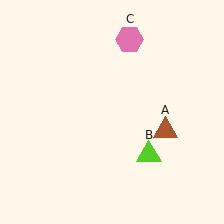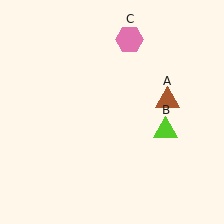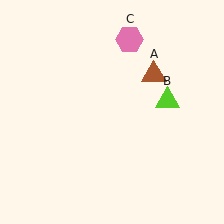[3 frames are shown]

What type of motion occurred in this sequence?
The brown triangle (object A), lime triangle (object B) rotated counterclockwise around the center of the scene.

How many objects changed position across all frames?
2 objects changed position: brown triangle (object A), lime triangle (object B).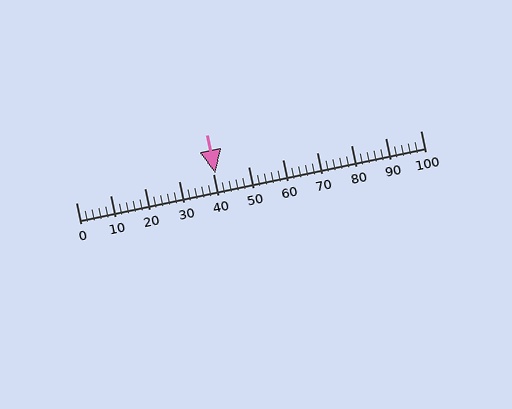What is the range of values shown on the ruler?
The ruler shows values from 0 to 100.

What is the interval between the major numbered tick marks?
The major tick marks are spaced 10 units apart.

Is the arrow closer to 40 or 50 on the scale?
The arrow is closer to 40.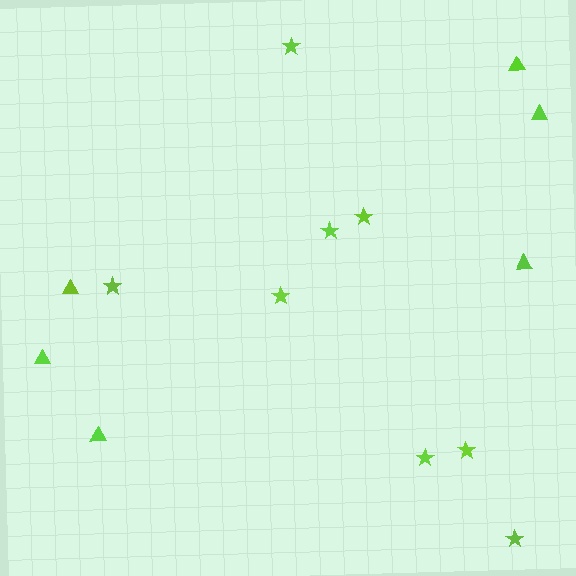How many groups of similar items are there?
There are 2 groups: one group of stars (8) and one group of triangles (6).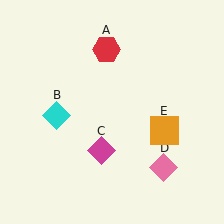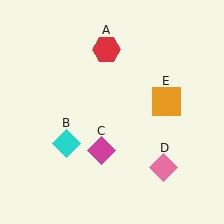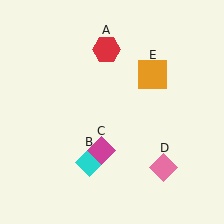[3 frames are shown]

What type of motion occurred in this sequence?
The cyan diamond (object B), orange square (object E) rotated counterclockwise around the center of the scene.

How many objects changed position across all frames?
2 objects changed position: cyan diamond (object B), orange square (object E).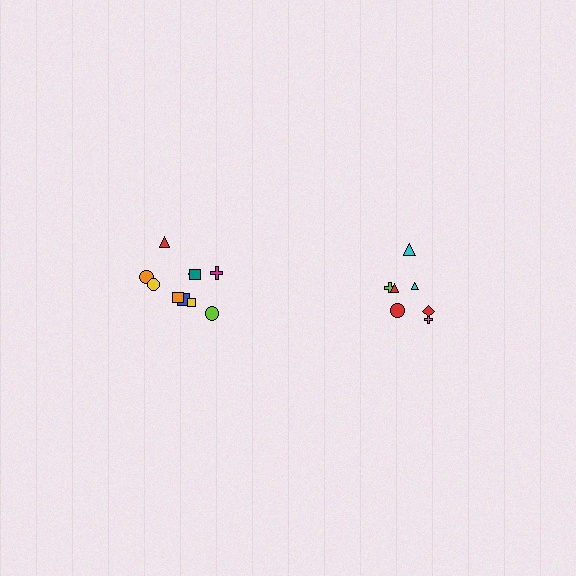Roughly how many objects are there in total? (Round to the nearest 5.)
Roughly 15 objects in total.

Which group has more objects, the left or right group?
The left group.